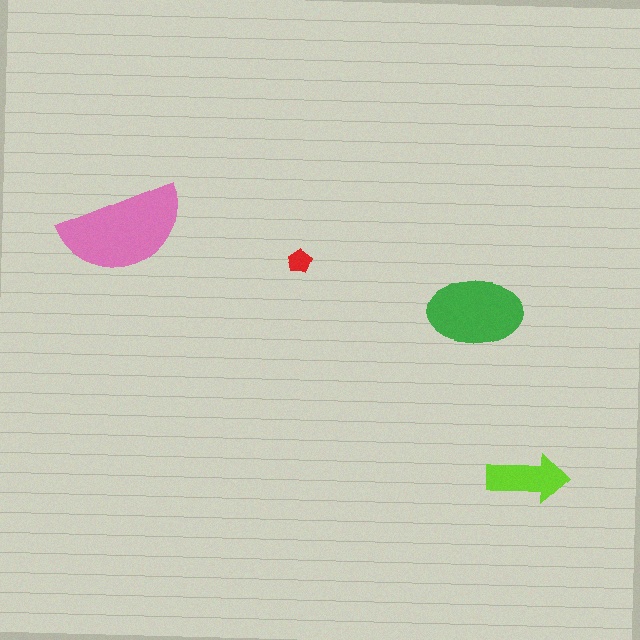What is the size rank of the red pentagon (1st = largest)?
4th.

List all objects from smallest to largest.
The red pentagon, the lime arrow, the green ellipse, the pink semicircle.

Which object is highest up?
The pink semicircle is topmost.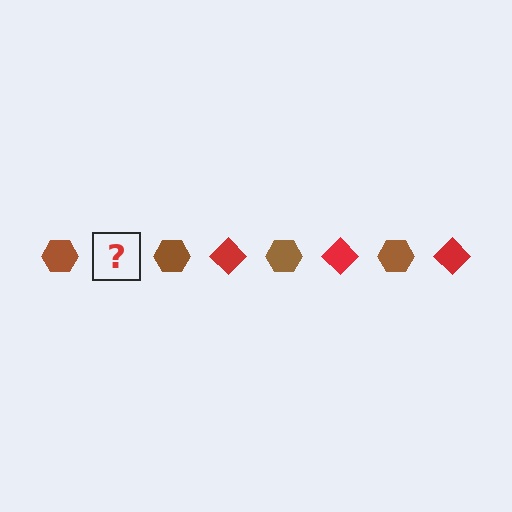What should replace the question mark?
The question mark should be replaced with a red diamond.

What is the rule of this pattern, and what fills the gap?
The rule is that the pattern alternates between brown hexagon and red diamond. The gap should be filled with a red diamond.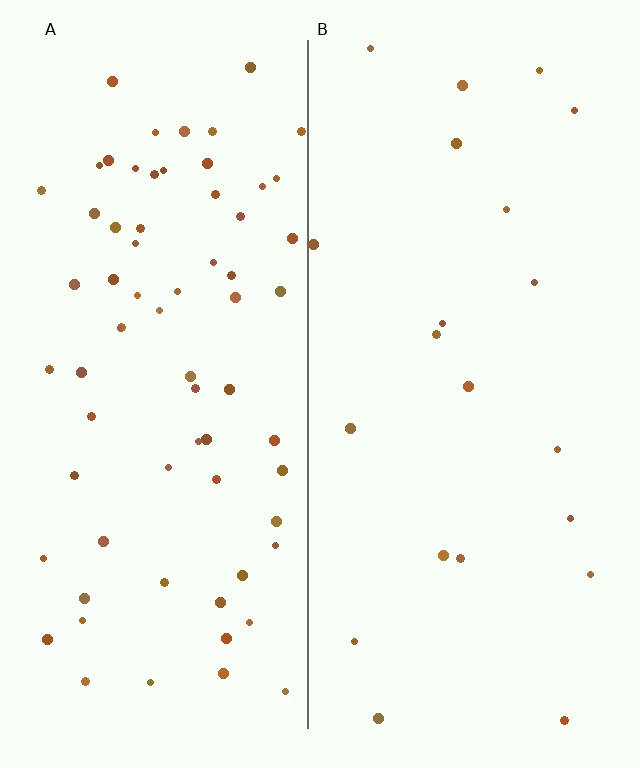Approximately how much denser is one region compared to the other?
Approximately 3.4× — region A over region B.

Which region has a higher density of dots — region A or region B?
A (the left).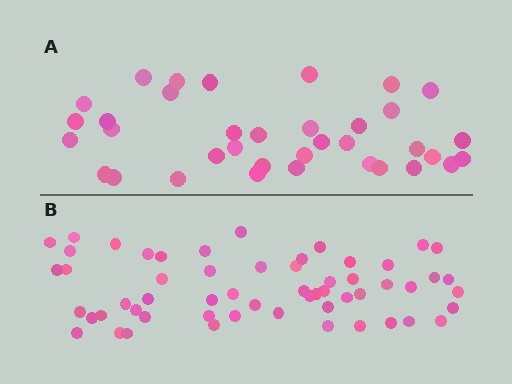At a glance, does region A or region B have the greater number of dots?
Region B (the bottom region) has more dots.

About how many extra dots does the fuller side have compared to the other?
Region B has approximately 20 more dots than region A.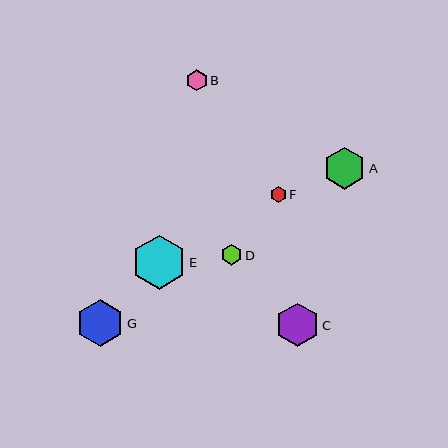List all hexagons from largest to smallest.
From largest to smallest: E, G, C, A, D, B, F.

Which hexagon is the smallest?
Hexagon F is the smallest with a size of approximately 16 pixels.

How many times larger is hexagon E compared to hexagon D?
Hexagon E is approximately 2.6 times the size of hexagon D.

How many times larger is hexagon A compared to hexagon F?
Hexagon A is approximately 2.6 times the size of hexagon F.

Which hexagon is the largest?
Hexagon E is the largest with a size of approximately 54 pixels.